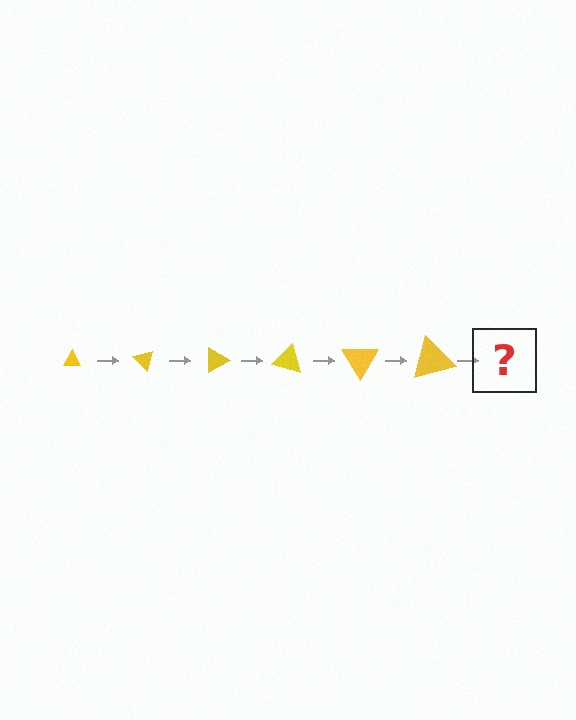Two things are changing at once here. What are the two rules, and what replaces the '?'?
The two rules are that the triangle grows larger each step and it rotates 45 degrees each step. The '?' should be a triangle, larger than the previous one and rotated 270 degrees from the start.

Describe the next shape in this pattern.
It should be a triangle, larger than the previous one and rotated 270 degrees from the start.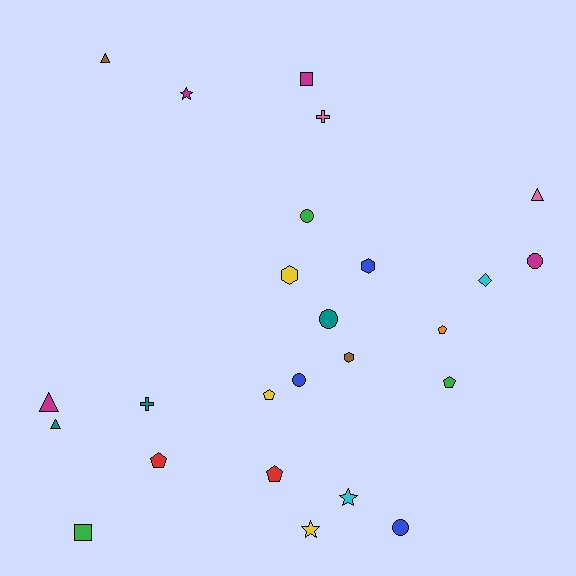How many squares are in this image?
There are 2 squares.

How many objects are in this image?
There are 25 objects.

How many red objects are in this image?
There are 2 red objects.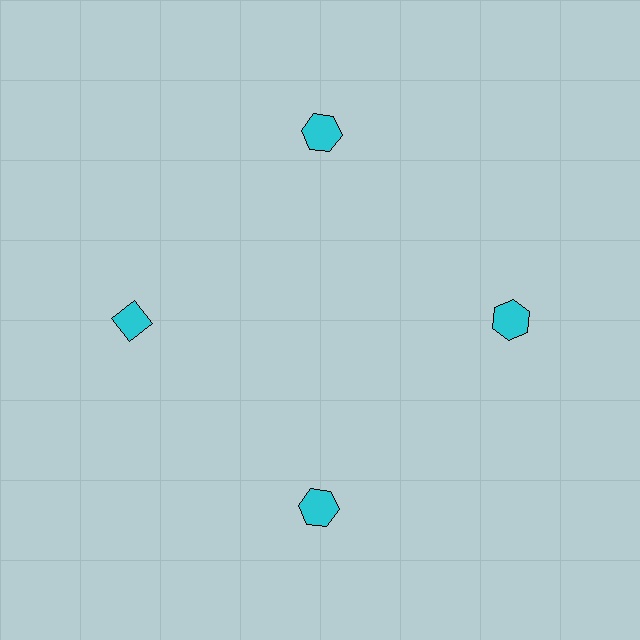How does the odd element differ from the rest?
It has a different shape: diamond instead of hexagon.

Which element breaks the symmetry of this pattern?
The cyan diamond at roughly the 9 o'clock position breaks the symmetry. All other shapes are cyan hexagons.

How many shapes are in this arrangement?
There are 4 shapes arranged in a ring pattern.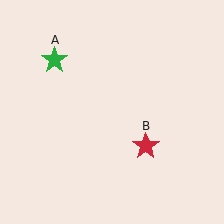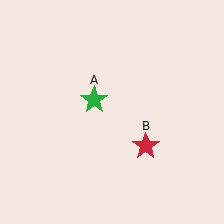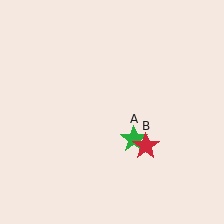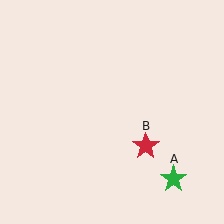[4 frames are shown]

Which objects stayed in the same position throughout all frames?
Red star (object B) remained stationary.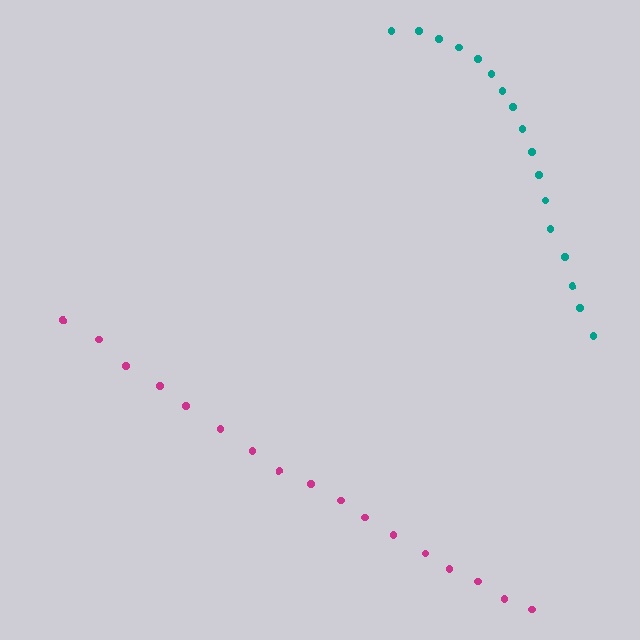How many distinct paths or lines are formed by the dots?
There are 2 distinct paths.